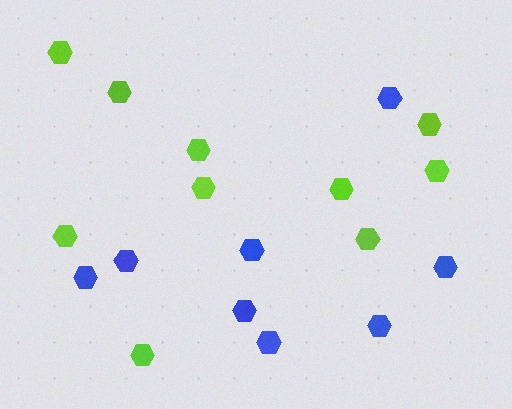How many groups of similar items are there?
There are 2 groups: one group of blue hexagons (8) and one group of lime hexagons (10).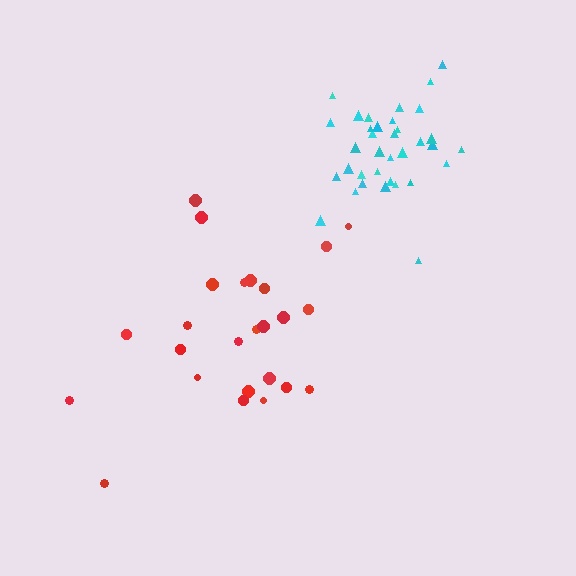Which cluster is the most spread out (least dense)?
Red.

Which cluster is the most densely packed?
Cyan.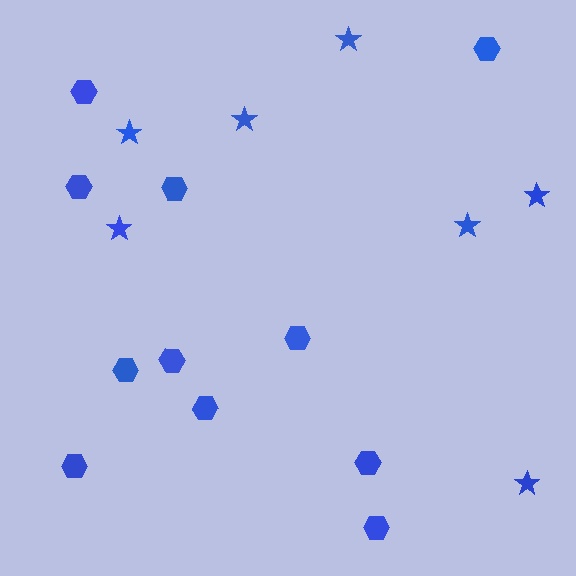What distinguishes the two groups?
There are 2 groups: one group of hexagons (11) and one group of stars (7).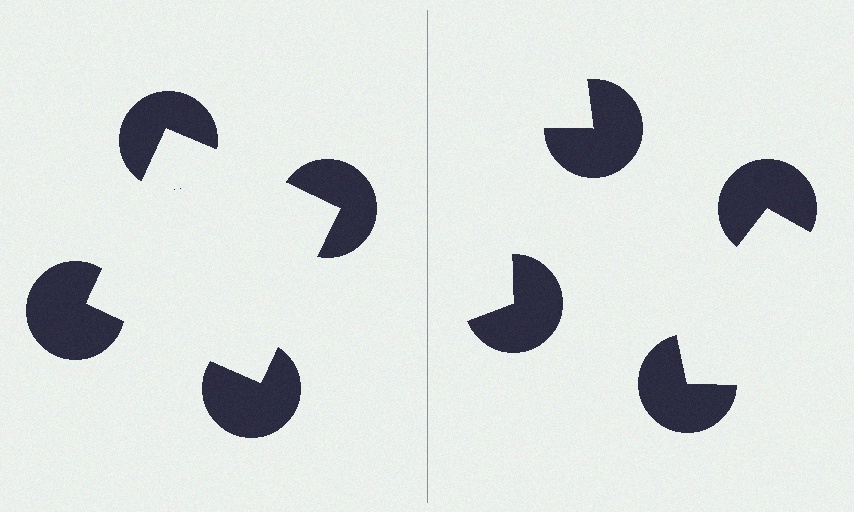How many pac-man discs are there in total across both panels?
8 — 4 on each side.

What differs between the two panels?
The pac-man discs are positioned identically on both sides; only the wedge orientations differ. On the left they align to a square; on the right they are misaligned.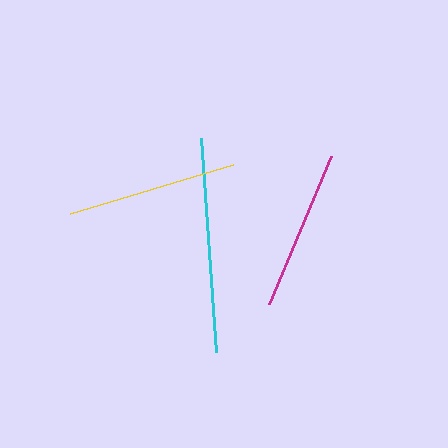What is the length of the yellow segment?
The yellow segment is approximately 171 pixels long.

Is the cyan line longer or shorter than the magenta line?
The cyan line is longer than the magenta line.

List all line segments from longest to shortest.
From longest to shortest: cyan, yellow, magenta.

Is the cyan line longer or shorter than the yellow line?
The cyan line is longer than the yellow line.